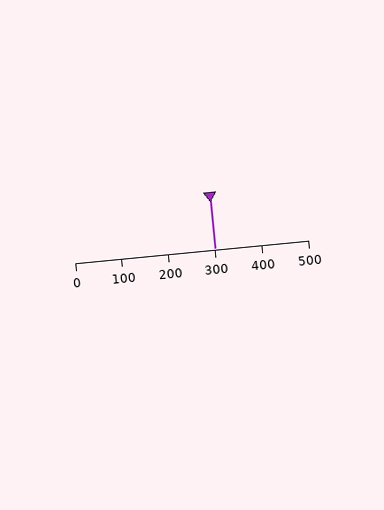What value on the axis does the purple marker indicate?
The marker indicates approximately 300.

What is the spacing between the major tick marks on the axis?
The major ticks are spaced 100 apart.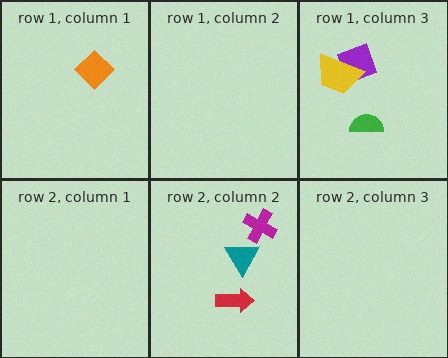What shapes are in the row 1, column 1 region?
The orange diamond.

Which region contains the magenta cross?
The row 2, column 2 region.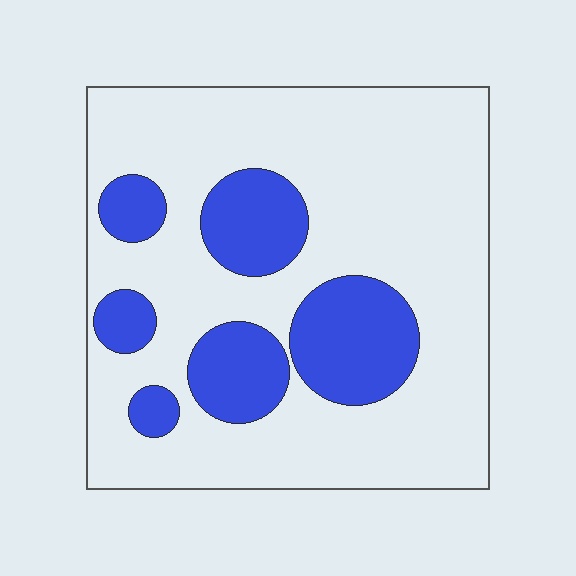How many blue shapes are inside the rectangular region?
6.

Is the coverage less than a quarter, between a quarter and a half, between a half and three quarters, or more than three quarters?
Less than a quarter.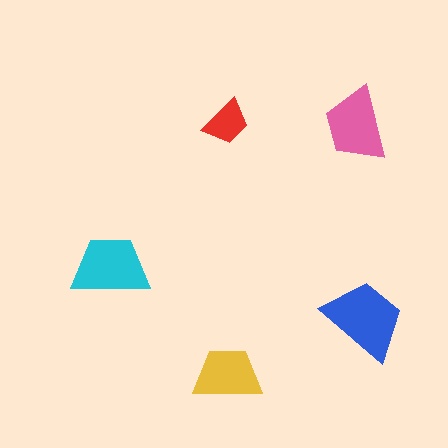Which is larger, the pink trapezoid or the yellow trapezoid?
The pink one.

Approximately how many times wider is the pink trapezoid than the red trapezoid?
About 1.5 times wider.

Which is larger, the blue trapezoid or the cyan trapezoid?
The blue one.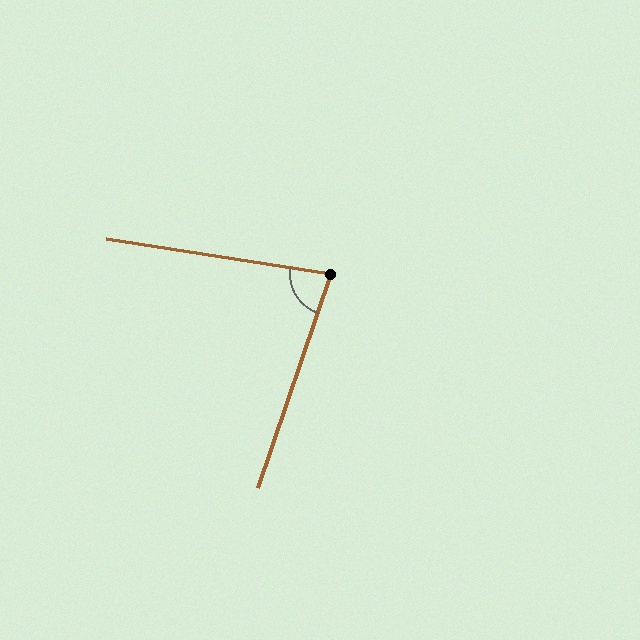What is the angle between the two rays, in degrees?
Approximately 80 degrees.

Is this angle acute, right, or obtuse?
It is acute.